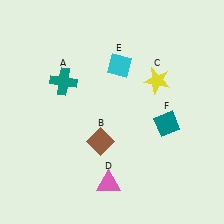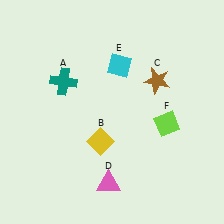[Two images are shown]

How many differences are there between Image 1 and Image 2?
There are 3 differences between the two images.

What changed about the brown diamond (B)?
In Image 1, B is brown. In Image 2, it changed to yellow.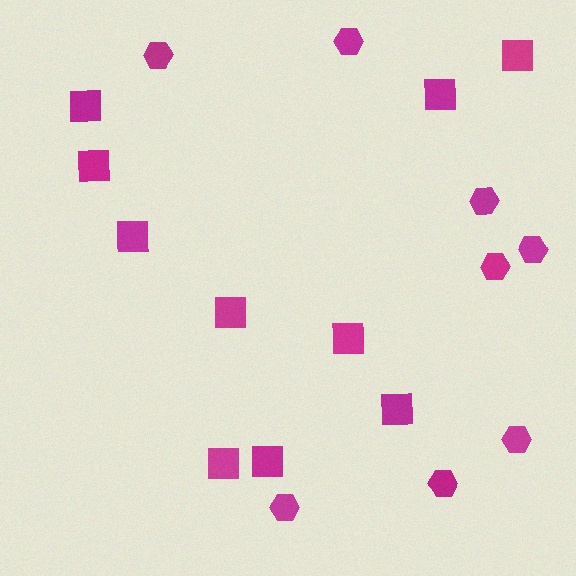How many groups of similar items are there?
There are 2 groups: one group of hexagons (8) and one group of squares (10).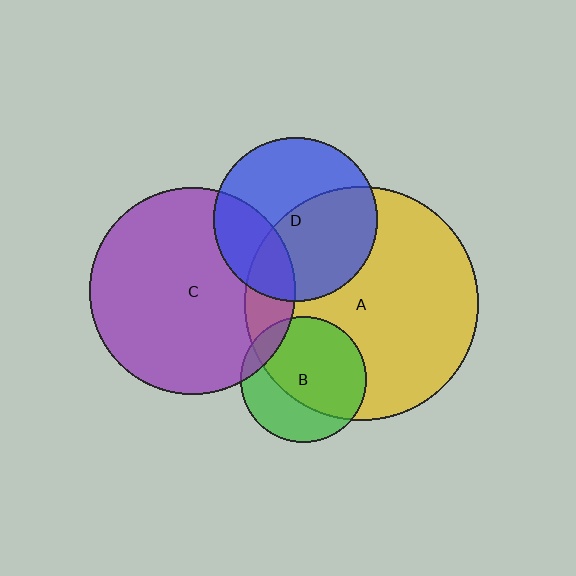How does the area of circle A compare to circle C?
Approximately 1.3 times.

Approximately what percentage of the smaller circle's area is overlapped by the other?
Approximately 10%.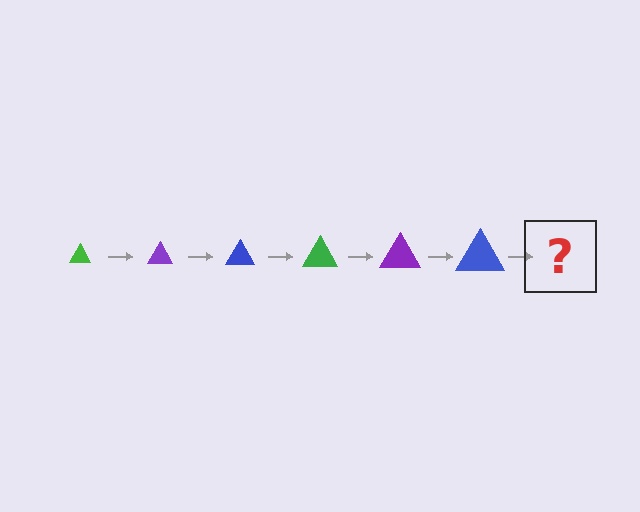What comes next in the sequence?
The next element should be a green triangle, larger than the previous one.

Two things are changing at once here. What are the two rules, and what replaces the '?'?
The two rules are that the triangle grows larger each step and the color cycles through green, purple, and blue. The '?' should be a green triangle, larger than the previous one.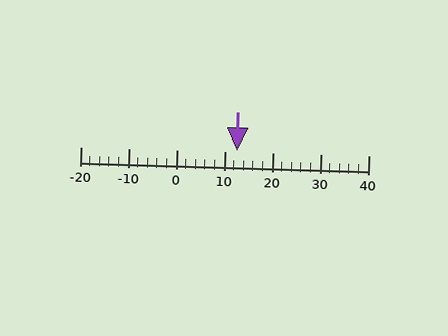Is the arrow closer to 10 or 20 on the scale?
The arrow is closer to 10.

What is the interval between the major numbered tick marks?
The major tick marks are spaced 10 units apart.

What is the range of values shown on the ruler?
The ruler shows values from -20 to 40.